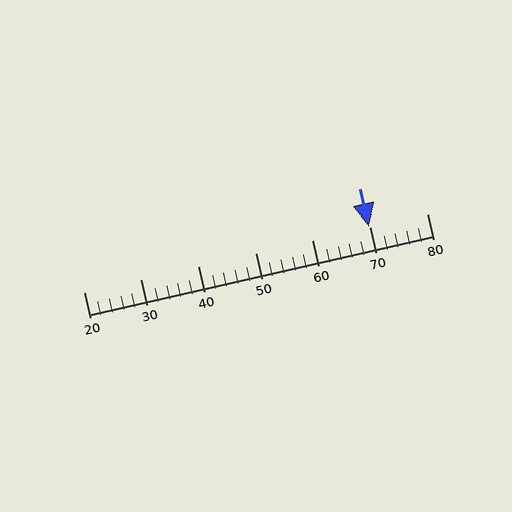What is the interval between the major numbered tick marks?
The major tick marks are spaced 10 units apart.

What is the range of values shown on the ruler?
The ruler shows values from 20 to 80.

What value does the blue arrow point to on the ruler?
The blue arrow points to approximately 70.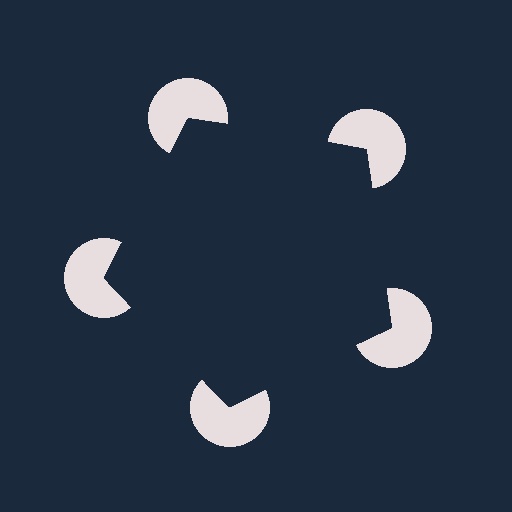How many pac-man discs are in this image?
There are 5 — one at each vertex of the illusory pentagon.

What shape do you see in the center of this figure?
An illusory pentagon — its edges are inferred from the aligned wedge cuts in the pac-man discs, not physically drawn.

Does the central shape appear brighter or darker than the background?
It typically appears slightly darker than the background, even though no actual brightness change is drawn.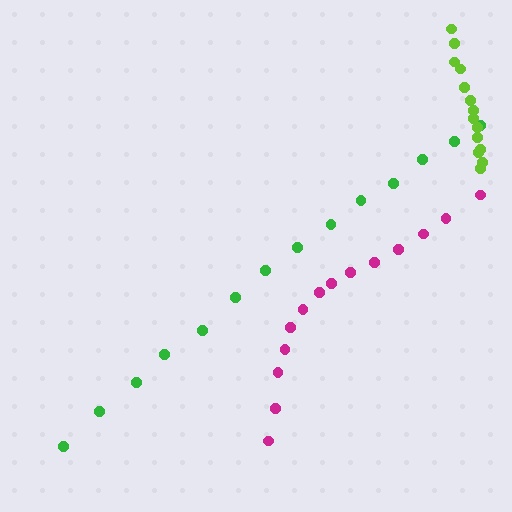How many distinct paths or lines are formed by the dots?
There are 3 distinct paths.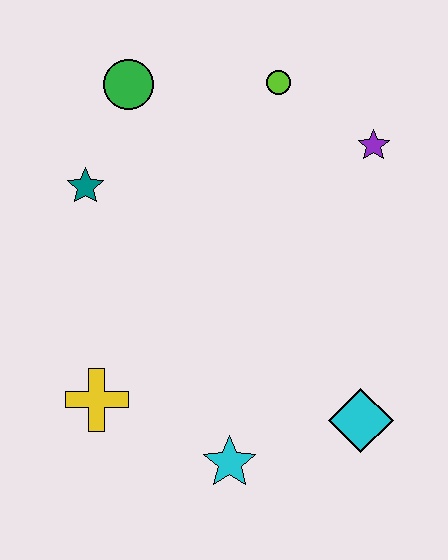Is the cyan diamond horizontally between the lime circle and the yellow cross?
No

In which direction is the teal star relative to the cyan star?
The teal star is above the cyan star.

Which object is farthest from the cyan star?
The green circle is farthest from the cyan star.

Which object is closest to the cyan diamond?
The cyan star is closest to the cyan diamond.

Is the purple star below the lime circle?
Yes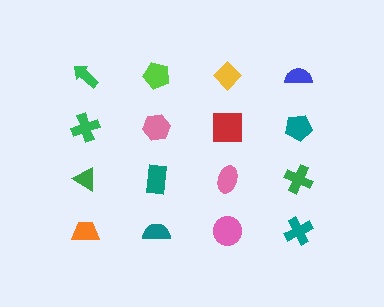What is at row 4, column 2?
A teal semicircle.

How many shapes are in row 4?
4 shapes.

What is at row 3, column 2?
A teal rectangle.